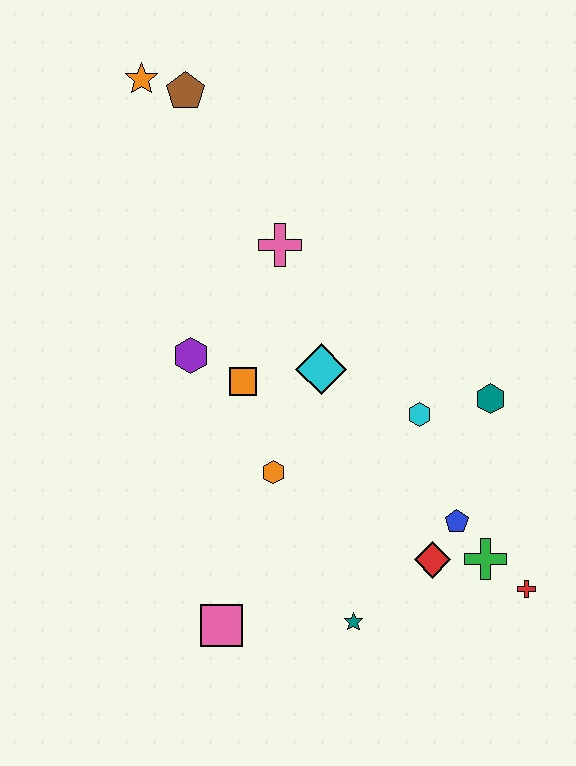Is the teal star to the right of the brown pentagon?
Yes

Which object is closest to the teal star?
The red diamond is closest to the teal star.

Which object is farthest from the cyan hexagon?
The orange star is farthest from the cyan hexagon.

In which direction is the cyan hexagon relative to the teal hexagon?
The cyan hexagon is to the left of the teal hexagon.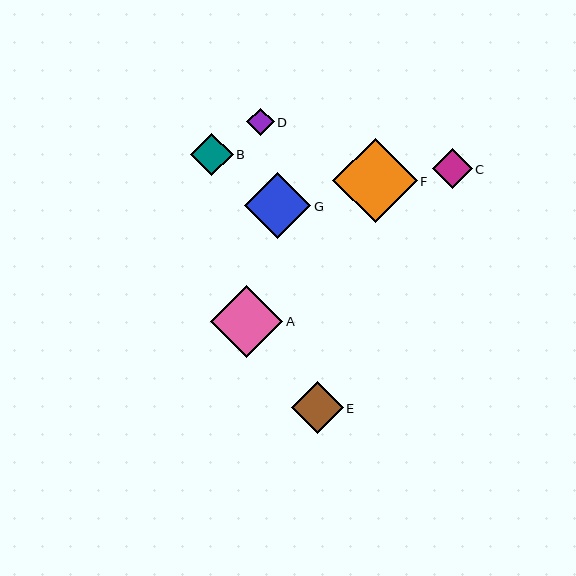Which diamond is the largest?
Diamond F is the largest with a size of approximately 84 pixels.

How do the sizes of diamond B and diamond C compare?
Diamond B and diamond C are approximately the same size.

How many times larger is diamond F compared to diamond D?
Diamond F is approximately 3.1 times the size of diamond D.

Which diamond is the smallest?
Diamond D is the smallest with a size of approximately 27 pixels.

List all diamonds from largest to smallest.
From largest to smallest: F, A, G, E, B, C, D.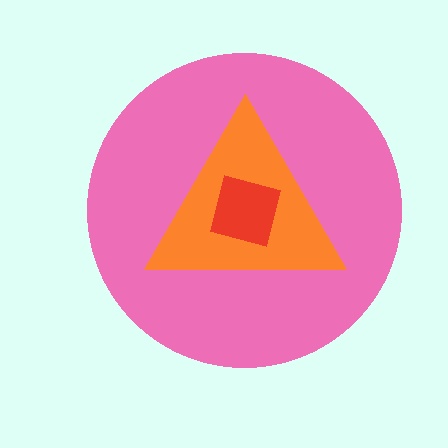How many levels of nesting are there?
3.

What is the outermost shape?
The pink circle.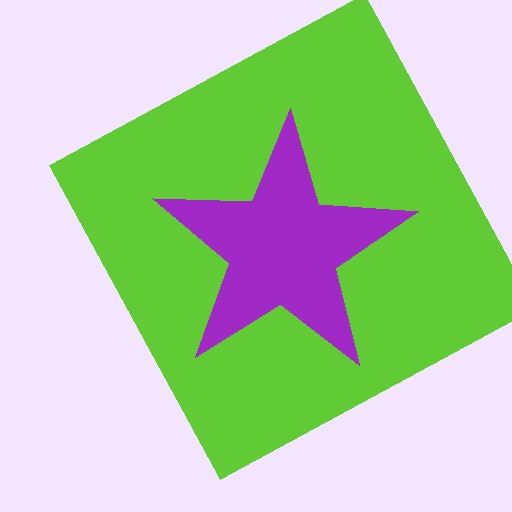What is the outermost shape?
The lime square.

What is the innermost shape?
The purple star.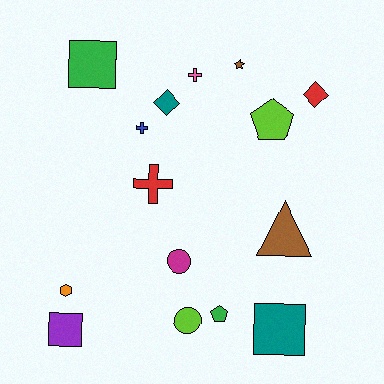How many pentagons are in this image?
There are 2 pentagons.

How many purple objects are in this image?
There is 1 purple object.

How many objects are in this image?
There are 15 objects.